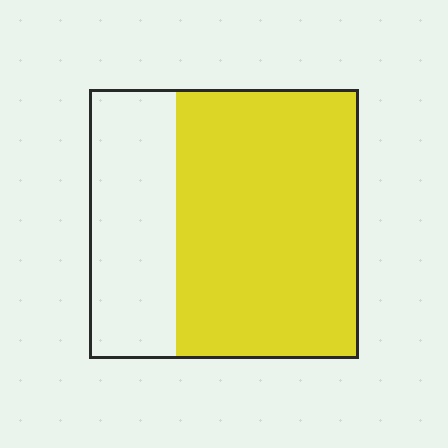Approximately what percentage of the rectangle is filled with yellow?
Approximately 70%.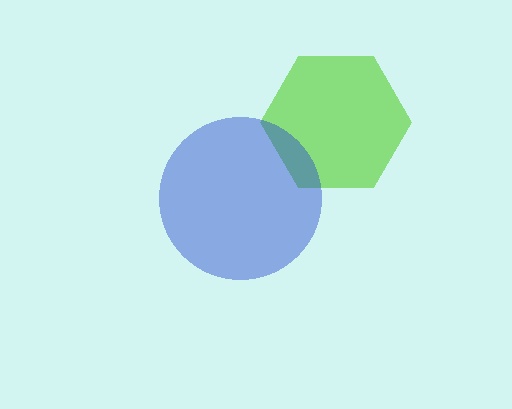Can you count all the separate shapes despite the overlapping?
Yes, there are 2 separate shapes.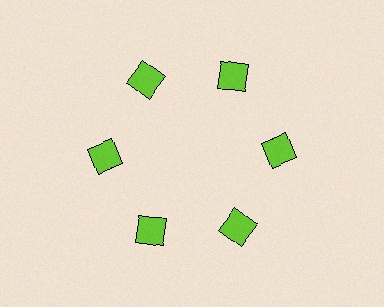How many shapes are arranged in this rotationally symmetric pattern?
There are 6 shapes, arranged in 6 groups of 1.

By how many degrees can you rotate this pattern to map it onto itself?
The pattern maps onto itself every 60 degrees of rotation.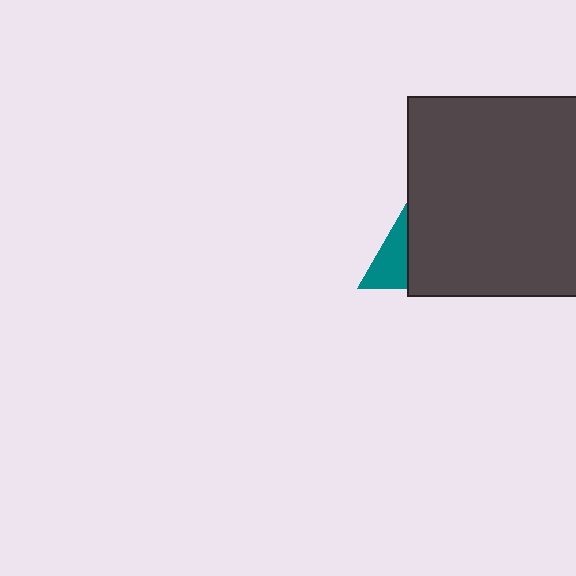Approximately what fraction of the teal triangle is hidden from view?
Roughly 65% of the teal triangle is hidden behind the dark gray square.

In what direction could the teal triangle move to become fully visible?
The teal triangle could move left. That would shift it out from behind the dark gray square entirely.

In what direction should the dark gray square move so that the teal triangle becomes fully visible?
The dark gray square should move right. That is the shortest direction to clear the overlap and leave the teal triangle fully visible.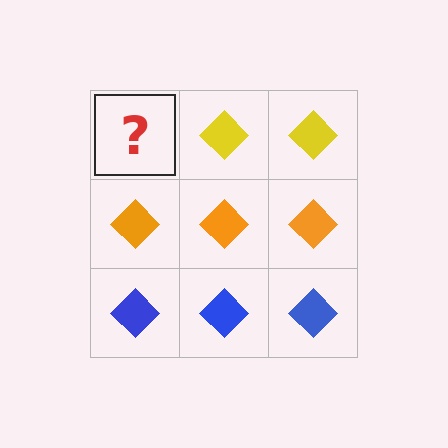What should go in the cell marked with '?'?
The missing cell should contain a yellow diamond.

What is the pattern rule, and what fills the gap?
The rule is that each row has a consistent color. The gap should be filled with a yellow diamond.